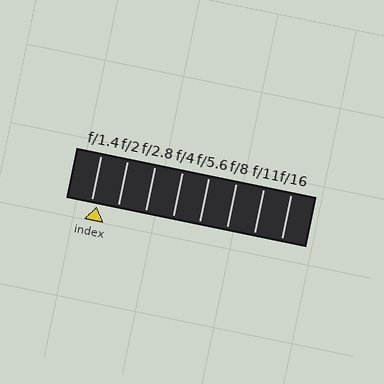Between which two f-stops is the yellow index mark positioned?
The index mark is between f/1.4 and f/2.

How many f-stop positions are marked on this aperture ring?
There are 8 f-stop positions marked.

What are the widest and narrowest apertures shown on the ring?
The widest aperture shown is f/1.4 and the narrowest is f/16.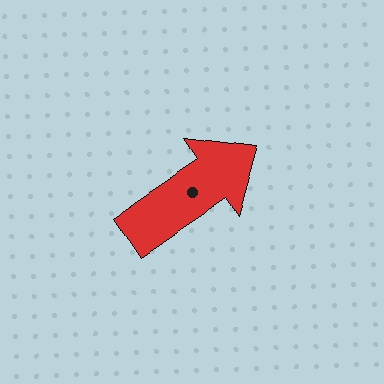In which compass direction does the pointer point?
Northeast.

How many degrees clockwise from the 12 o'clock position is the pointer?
Approximately 56 degrees.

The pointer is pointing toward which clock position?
Roughly 2 o'clock.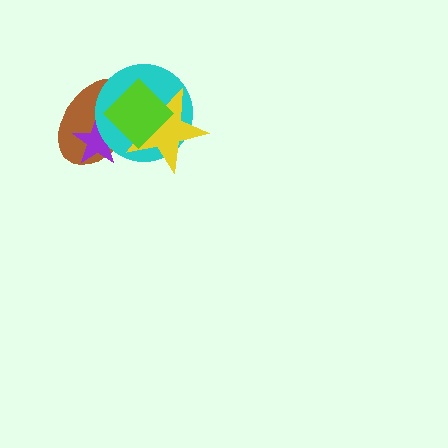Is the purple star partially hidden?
Yes, it is partially covered by another shape.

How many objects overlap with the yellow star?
3 objects overlap with the yellow star.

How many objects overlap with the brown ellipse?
4 objects overlap with the brown ellipse.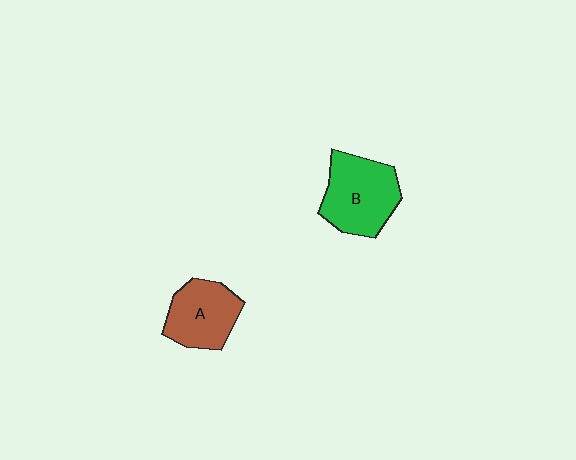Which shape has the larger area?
Shape B (green).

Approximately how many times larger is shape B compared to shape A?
Approximately 1.2 times.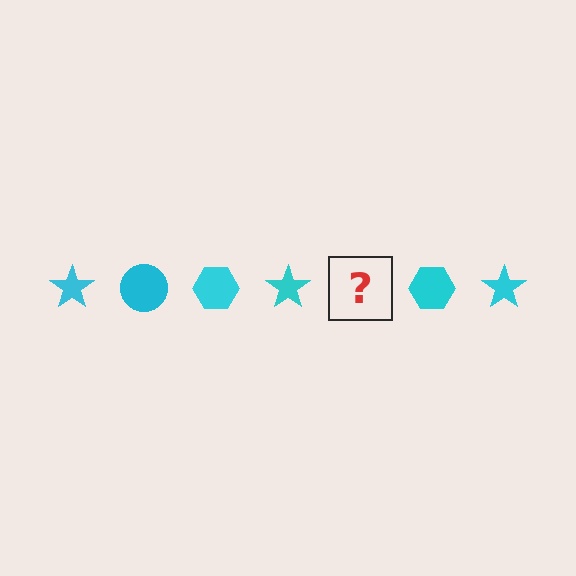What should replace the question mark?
The question mark should be replaced with a cyan circle.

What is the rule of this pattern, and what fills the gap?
The rule is that the pattern cycles through star, circle, hexagon shapes in cyan. The gap should be filled with a cyan circle.